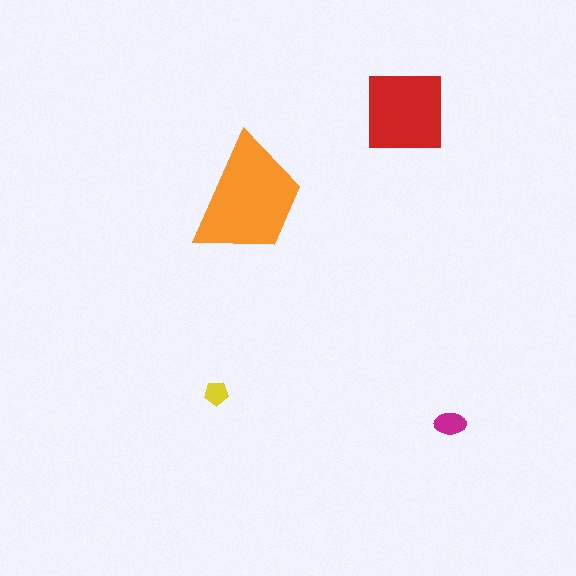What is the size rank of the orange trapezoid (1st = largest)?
1st.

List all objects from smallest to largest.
The yellow pentagon, the magenta ellipse, the red square, the orange trapezoid.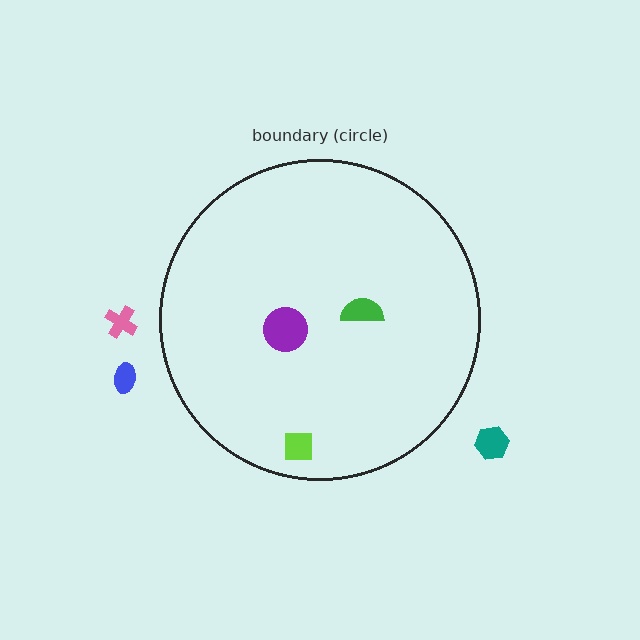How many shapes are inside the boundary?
3 inside, 3 outside.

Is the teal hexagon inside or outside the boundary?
Outside.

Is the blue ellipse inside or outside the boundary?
Outside.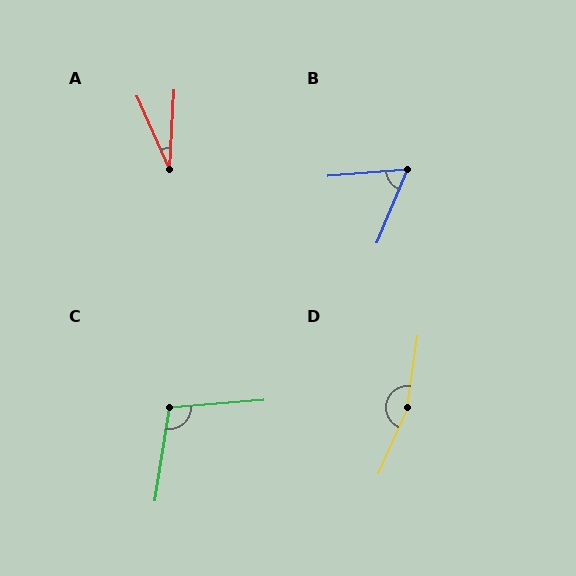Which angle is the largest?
D, at approximately 164 degrees.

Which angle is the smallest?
A, at approximately 27 degrees.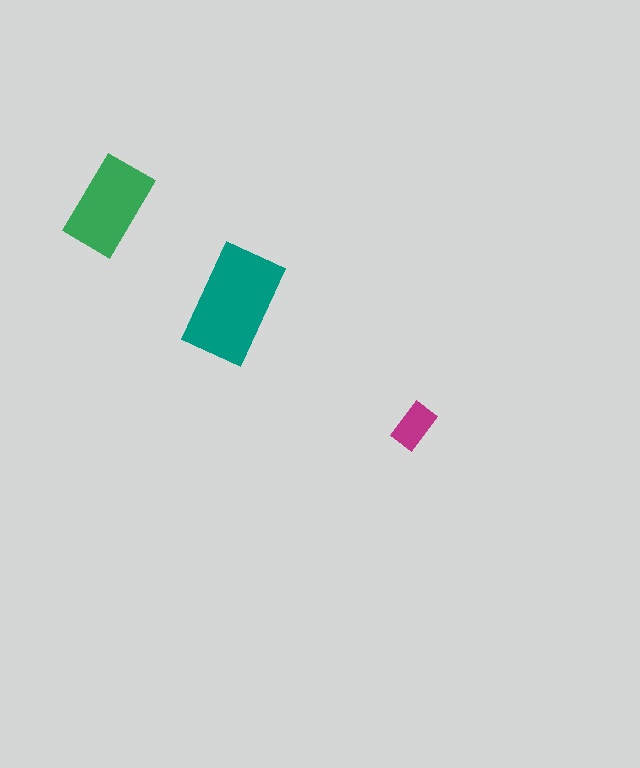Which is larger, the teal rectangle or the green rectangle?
The teal one.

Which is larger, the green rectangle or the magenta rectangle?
The green one.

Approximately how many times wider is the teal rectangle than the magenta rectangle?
About 2.5 times wider.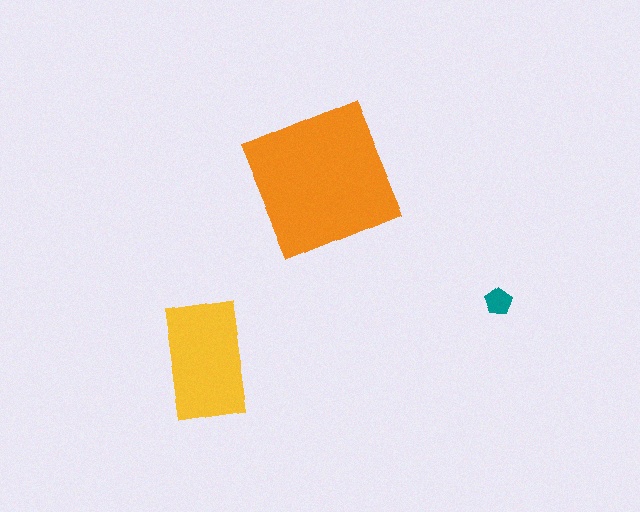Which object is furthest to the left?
The yellow rectangle is leftmost.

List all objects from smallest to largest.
The teal pentagon, the yellow rectangle, the orange square.